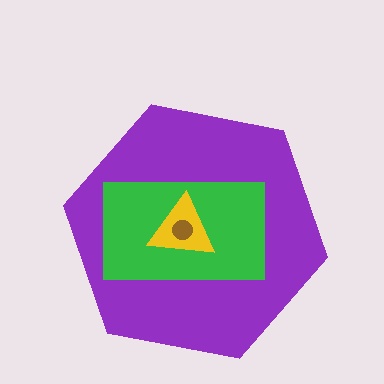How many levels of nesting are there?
4.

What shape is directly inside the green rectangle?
The yellow triangle.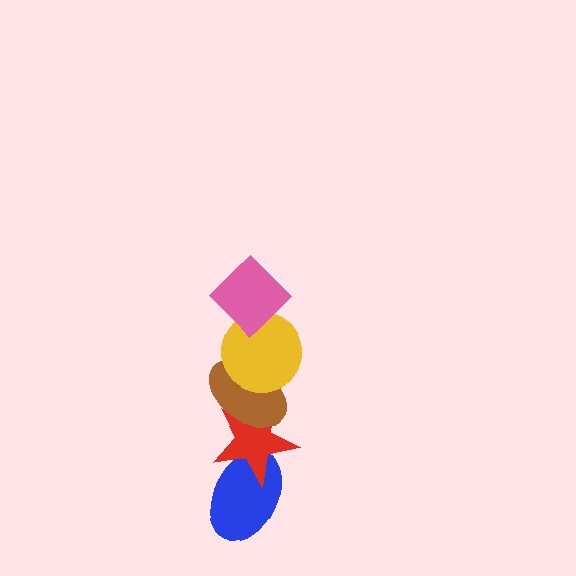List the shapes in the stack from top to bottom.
From top to bottom: the pink diamond, the yellow circle, the brown ellipse, the red star, the blue ellipse.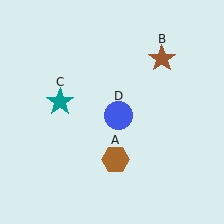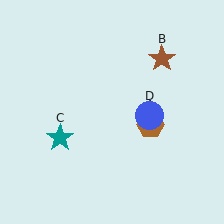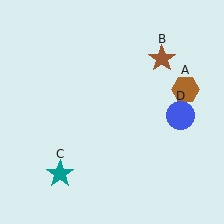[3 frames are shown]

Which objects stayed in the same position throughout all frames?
Brown star (object B) remained stationary.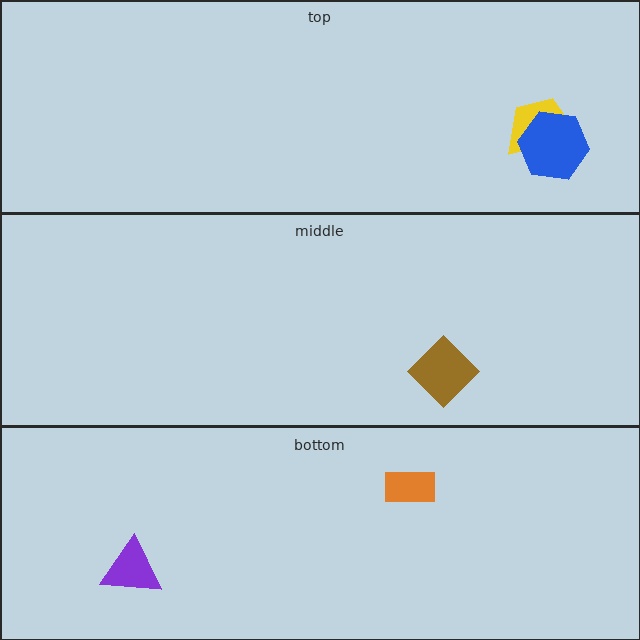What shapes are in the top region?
The yellow trapezoid, the blue hexagon.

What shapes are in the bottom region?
The purple triangle, the orange rectangle.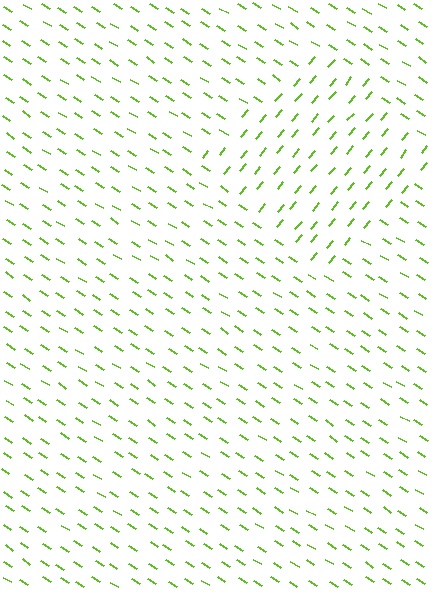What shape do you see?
I see a diamond.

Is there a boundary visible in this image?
Yes, there is a texture boundary formed by a change in line orientation.